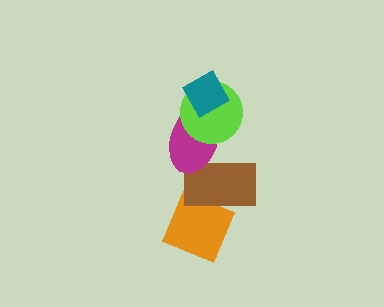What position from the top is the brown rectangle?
The brown rectangle is 4th from the top.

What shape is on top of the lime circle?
The teal diamond is on top of the lime circle.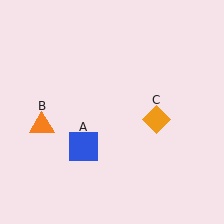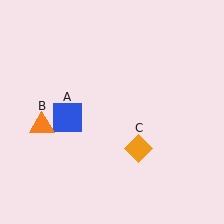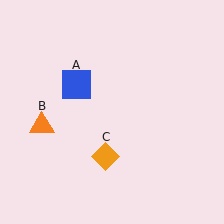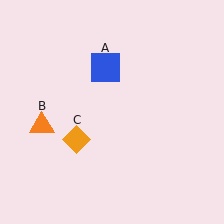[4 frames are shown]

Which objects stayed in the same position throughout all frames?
Orange triangle (object B) remained stationary.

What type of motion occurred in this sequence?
The blue square (object A), orange diamond (object C) rotated clockwise around the center of the scene.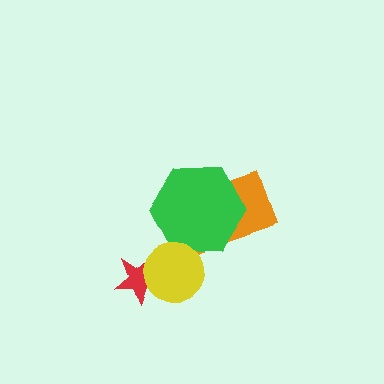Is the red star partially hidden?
Yes, it is partially covered by another shape.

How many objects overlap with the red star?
1 object overlaps with the red star.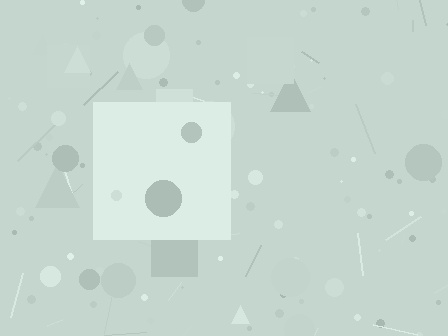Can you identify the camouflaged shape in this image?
The camouflaged shape is a square.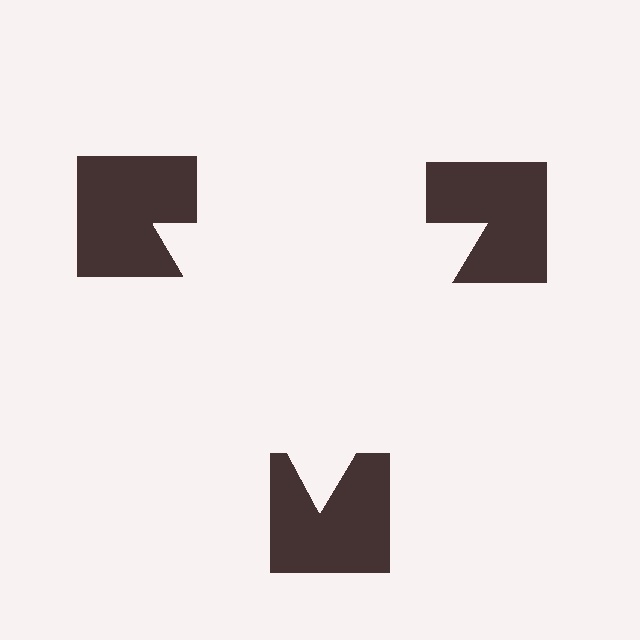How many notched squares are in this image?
There are 3 — one at each vertex of the illusory triangle.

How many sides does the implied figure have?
3 sides.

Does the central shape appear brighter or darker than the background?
It typically appears slightly brighter than the background, even though no actual brightness change is drawn.